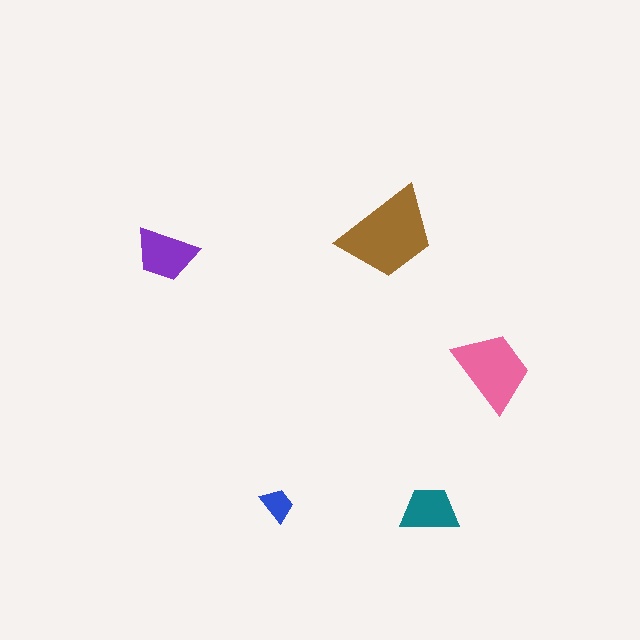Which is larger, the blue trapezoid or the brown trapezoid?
The brown one.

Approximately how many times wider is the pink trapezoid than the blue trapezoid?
About 2.5 times wider.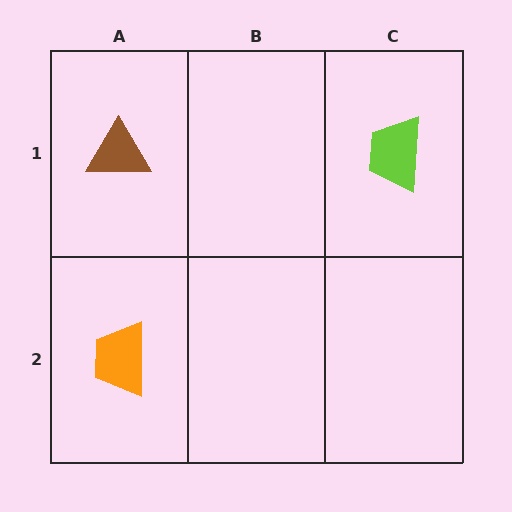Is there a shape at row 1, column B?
No, that cell is empty.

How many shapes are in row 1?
2 shapes.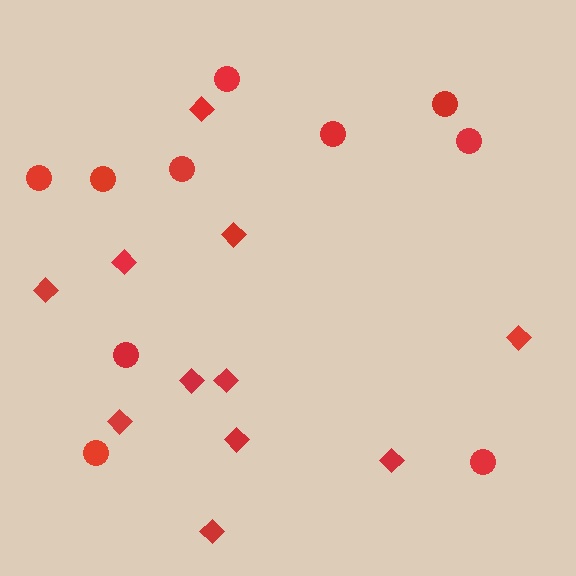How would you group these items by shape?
There are 2 groups: one group of diamonds (11) and one group of circles (10).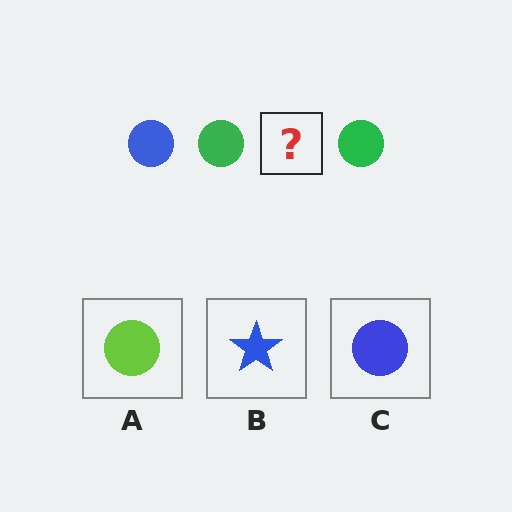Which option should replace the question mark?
Option C.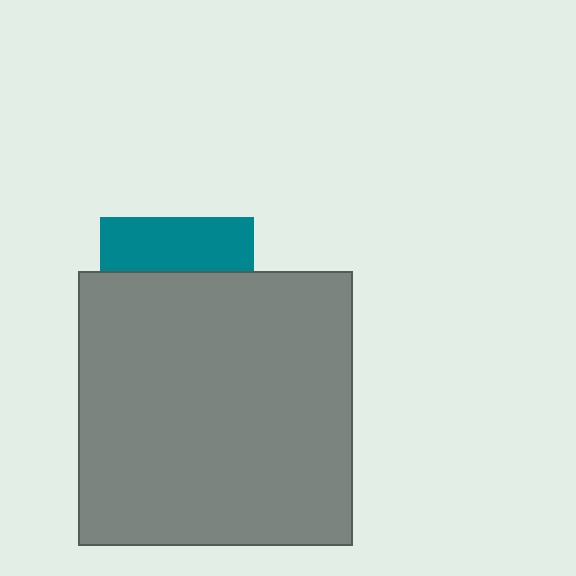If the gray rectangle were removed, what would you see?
You would see the complete teal square.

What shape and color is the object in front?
The object in front is a gray rectangle.